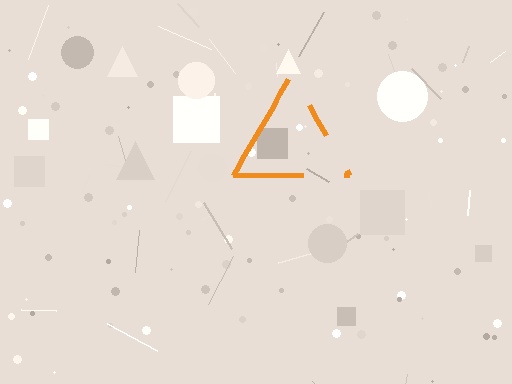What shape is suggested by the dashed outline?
The dashed outline suggests a triangle.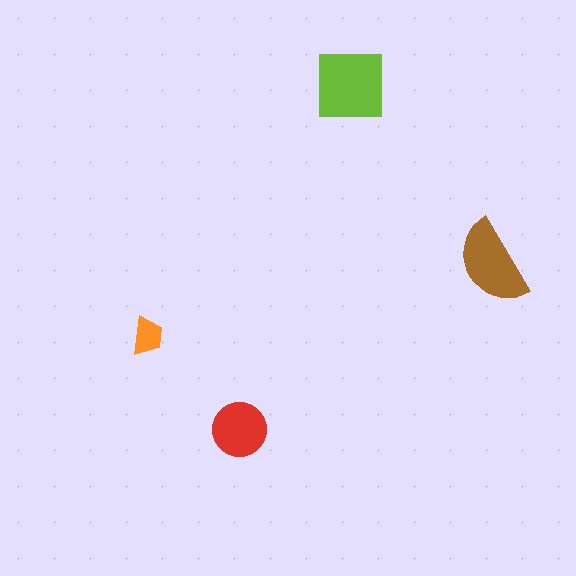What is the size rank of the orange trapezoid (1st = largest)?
4th.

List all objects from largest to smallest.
The lime square, the brown semicircle, the red circle, the orange trapezoid.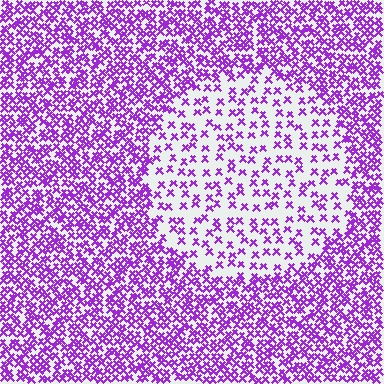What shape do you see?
I see a circle.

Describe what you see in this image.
The image contains small purple elements arranged at two different densities. A circle-shaped region is visible where the elements are less densely packed than the surrounding area.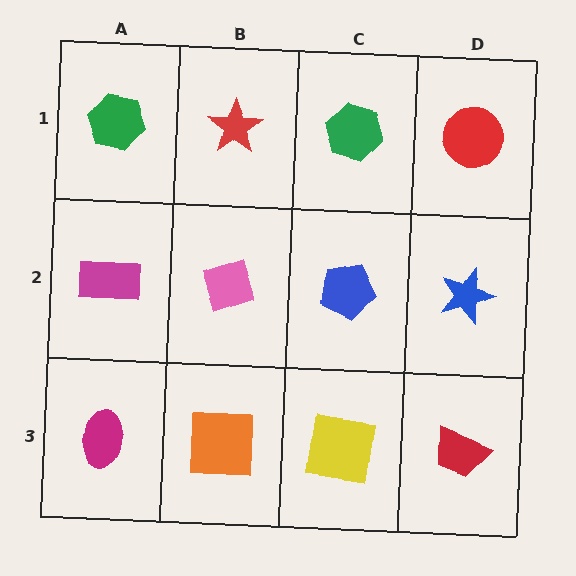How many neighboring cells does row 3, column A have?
2.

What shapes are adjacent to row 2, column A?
A green hexagon (row 1, column A), a magenta ellipse (row 3, column A), a pink diamond (row 2, column B).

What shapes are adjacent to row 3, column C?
A blue pentagon (row 2, column C), an orange square (row 3, column B), a red trapezoid (row 3, column D).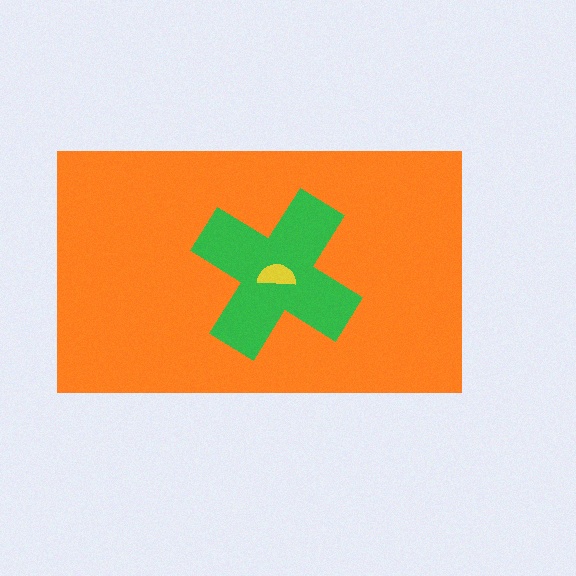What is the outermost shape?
The orange rectangle.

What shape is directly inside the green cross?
The yellow semicircle.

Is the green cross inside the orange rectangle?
Yes.